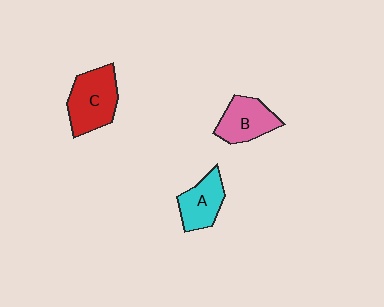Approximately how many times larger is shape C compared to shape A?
Approximately 1.4 times.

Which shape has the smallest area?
Shape A (cyan).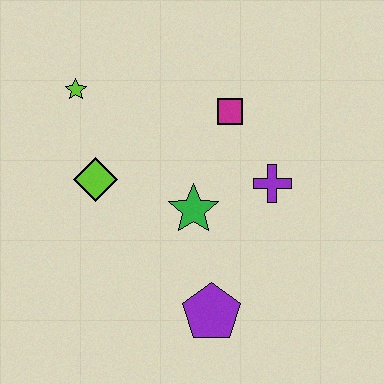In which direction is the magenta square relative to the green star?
The magenta square is above the green star.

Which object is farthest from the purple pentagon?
The lime star is farthest from the purple pentagon.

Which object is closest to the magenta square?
The purple cross is closest to the magenta square.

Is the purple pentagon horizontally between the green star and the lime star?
No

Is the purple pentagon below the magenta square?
Yes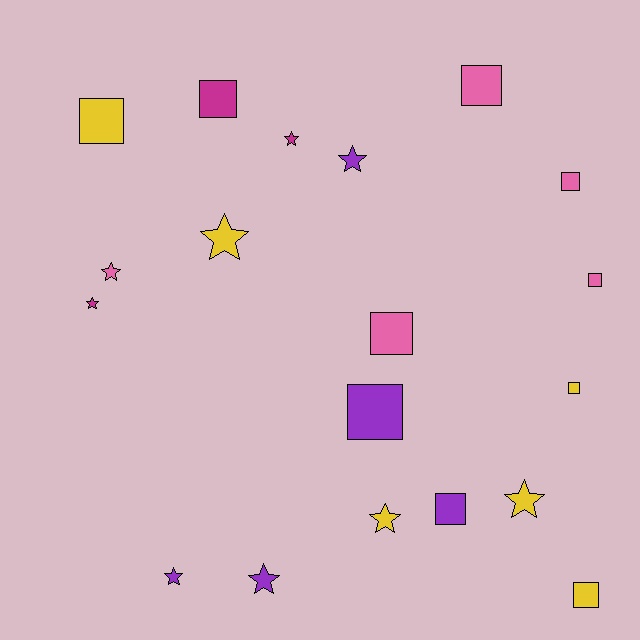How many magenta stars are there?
There are 2 magenta stars.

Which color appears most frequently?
Yellow, with 6 objects.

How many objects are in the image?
There are 19 objects.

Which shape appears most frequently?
Square, with 10 objects.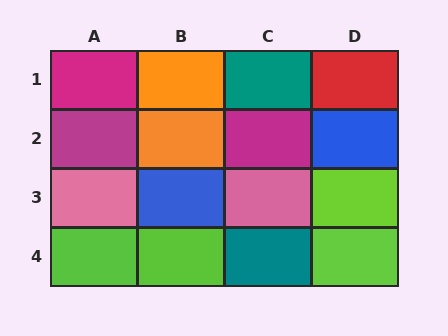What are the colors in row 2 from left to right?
Magenta, orange, magenta, blue.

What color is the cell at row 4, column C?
Teal.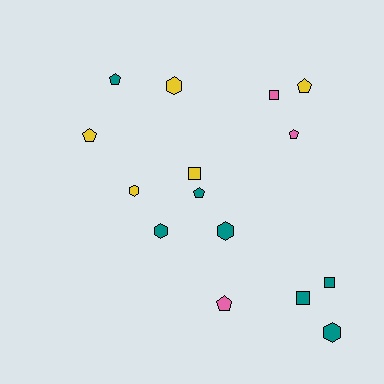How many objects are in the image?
There are 15 objects.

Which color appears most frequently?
Teal, with 7 objects.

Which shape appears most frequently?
Pentagon, with 6 objects.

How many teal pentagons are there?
There are 2 teal pentagons.